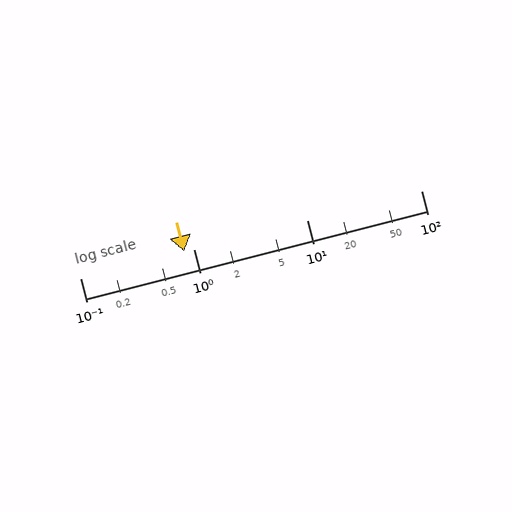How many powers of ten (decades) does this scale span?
The scale spans 3 decades, from 0.1 to 100.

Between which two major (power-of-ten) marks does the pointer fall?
The pointer is between 0.1 and 1.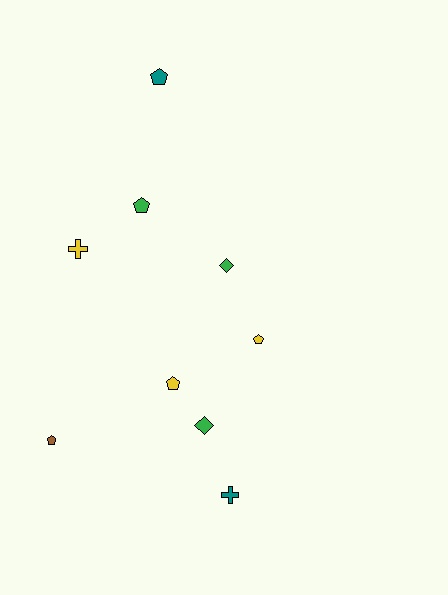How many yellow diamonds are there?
There are no yellow diamonds.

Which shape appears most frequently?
Pentagon, with 5 objects.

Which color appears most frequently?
Yellow, with 3 objects.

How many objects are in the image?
There are 9 objects.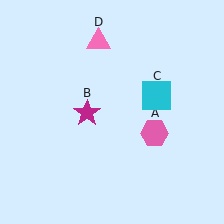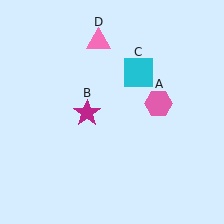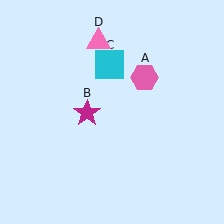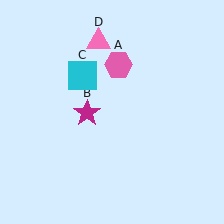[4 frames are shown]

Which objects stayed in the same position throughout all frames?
Magenta star (object B) and pink triangle (object D) remained stationary.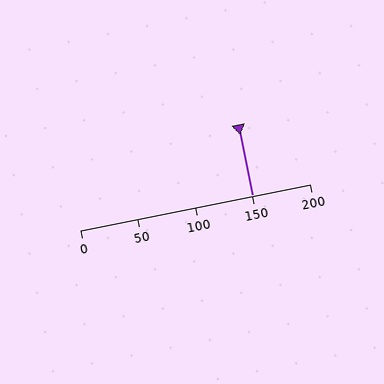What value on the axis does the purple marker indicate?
The marker indicates approximately 150.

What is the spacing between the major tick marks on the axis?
The major ticks are spaced 50 apart.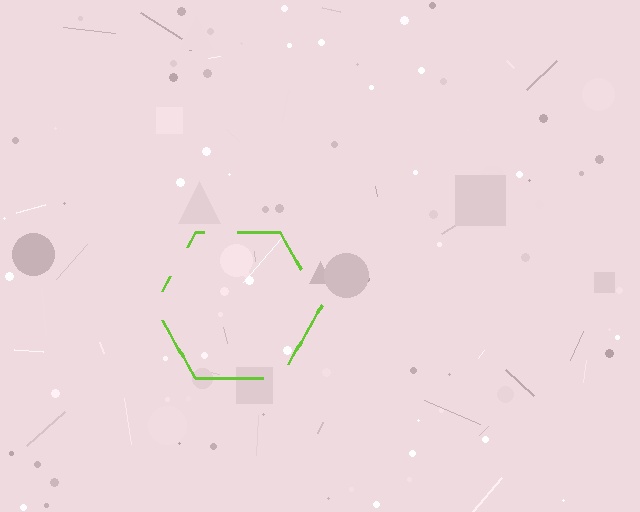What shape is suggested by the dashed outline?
The dashed outline suggests a hexagon.